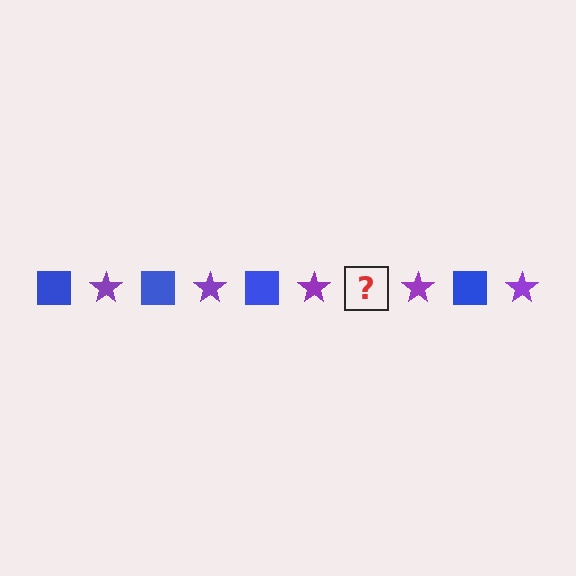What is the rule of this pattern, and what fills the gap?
The rule is that the pattern alternates between blue square and purple star. The gap should be filled with a blue square.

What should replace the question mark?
The question mark should be replaced with a blue square.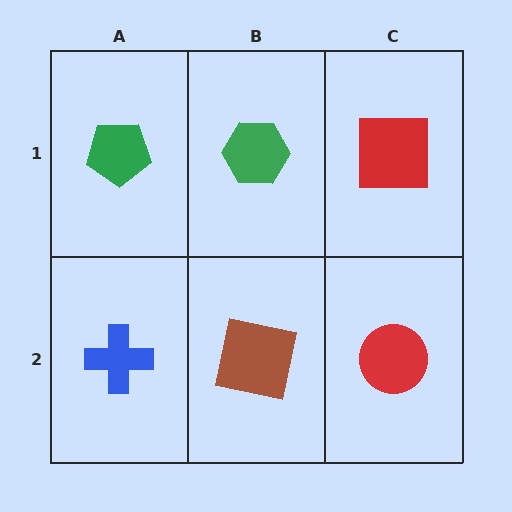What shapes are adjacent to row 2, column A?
A green pentagon (row 1, column A), a brown square (row 2, column B).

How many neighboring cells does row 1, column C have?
2.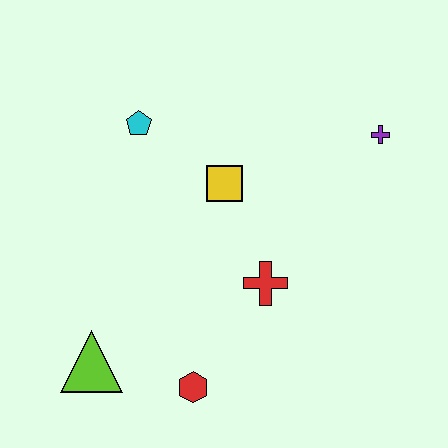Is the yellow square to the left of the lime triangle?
No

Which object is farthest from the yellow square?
The lime triangle is farthest from the yellow square.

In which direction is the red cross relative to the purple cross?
The red cross is below the purple cross.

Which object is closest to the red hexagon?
The lime triangle is closest to the red hexagon.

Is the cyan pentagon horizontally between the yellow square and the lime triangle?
Yes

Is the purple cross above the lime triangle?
Yes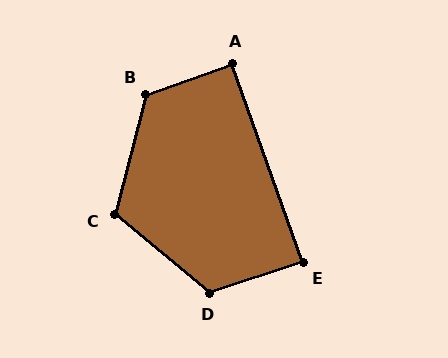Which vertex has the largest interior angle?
B, at approximately 124 degrees.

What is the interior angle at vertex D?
Approximately 122 degrees (obtuse).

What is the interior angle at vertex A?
Approximately 90 degrees (approximately right).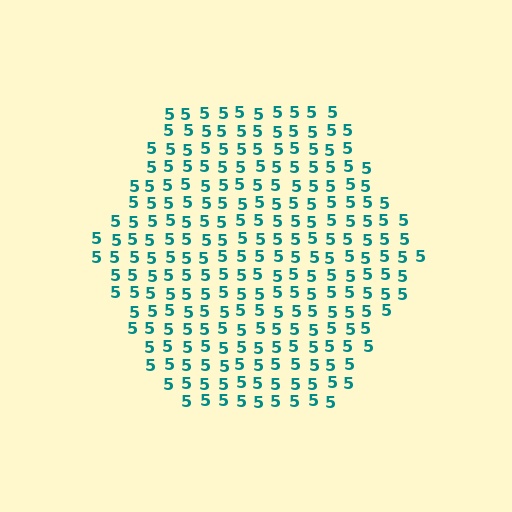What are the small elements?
The small elements are digit 5's.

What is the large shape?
The large shape is a hexagon.